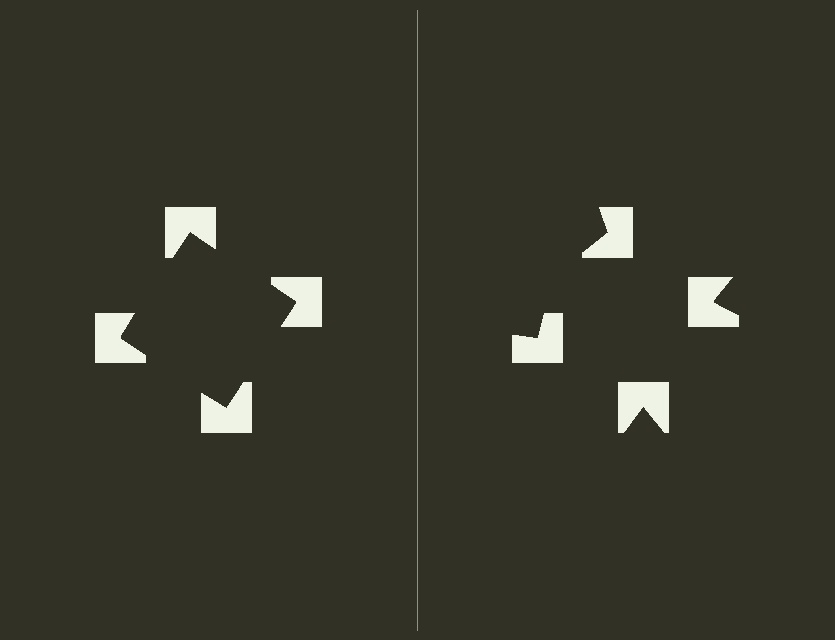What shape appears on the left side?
An illusory square.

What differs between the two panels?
The notched squares are positioned identically on both sides; only the wedge orientations differ. On the left they align to a square; on the right they are misaligned.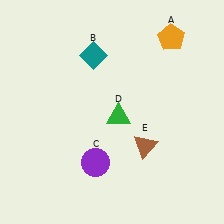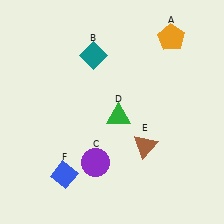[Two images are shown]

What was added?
A blue diamond (F) was added in Image 2.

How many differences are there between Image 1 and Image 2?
There is 1 difference between the two images.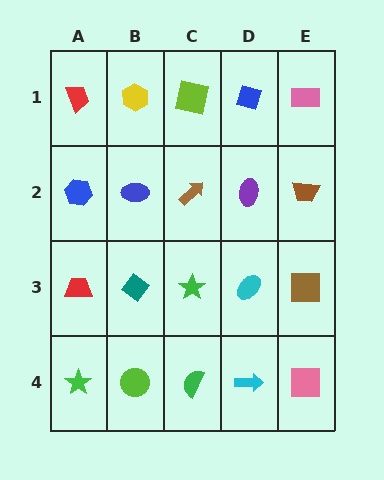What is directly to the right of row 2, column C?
A purple ellipse.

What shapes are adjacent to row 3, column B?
A blue ellipse (row 2, column B), a lime circle (row 4, column B), a red trapezoid (row 3, column A), a green star (row 3, column C).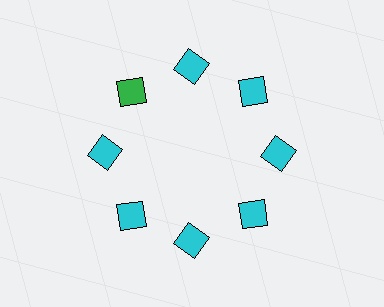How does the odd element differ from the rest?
It has a different color: green instead of cyan.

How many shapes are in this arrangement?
There are 8 shapes arranged in a ring pattern.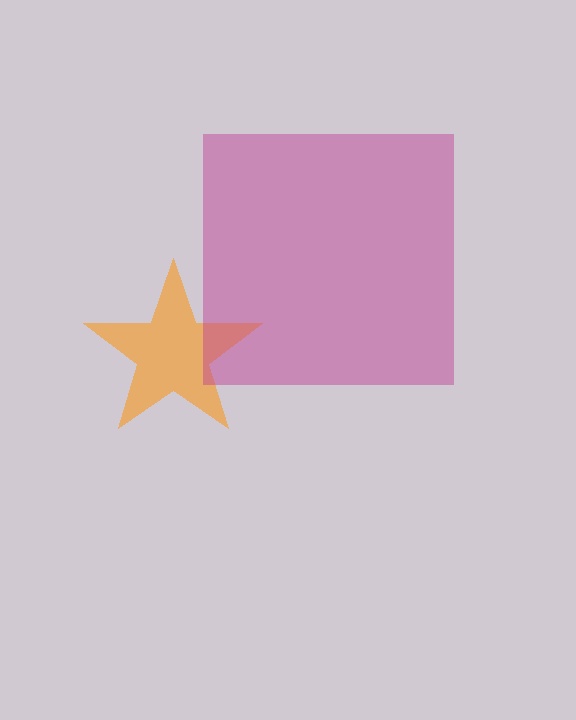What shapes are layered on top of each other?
The layered shapes are: an orange star, a magenta square.